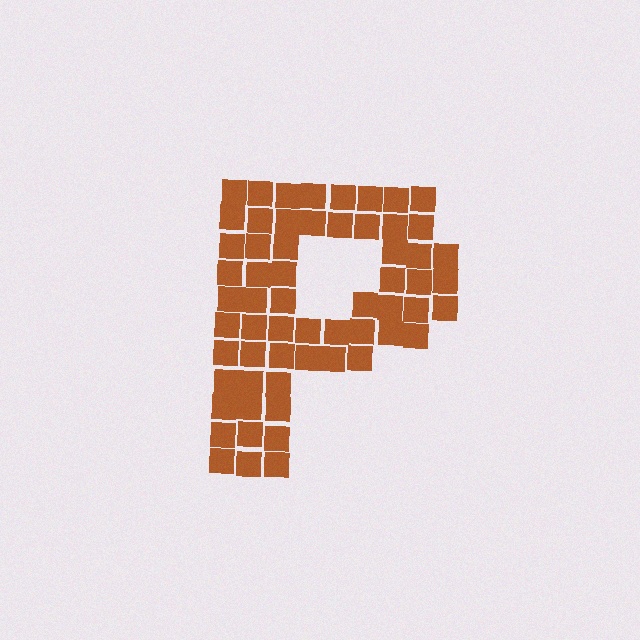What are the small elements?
The small elements are squares.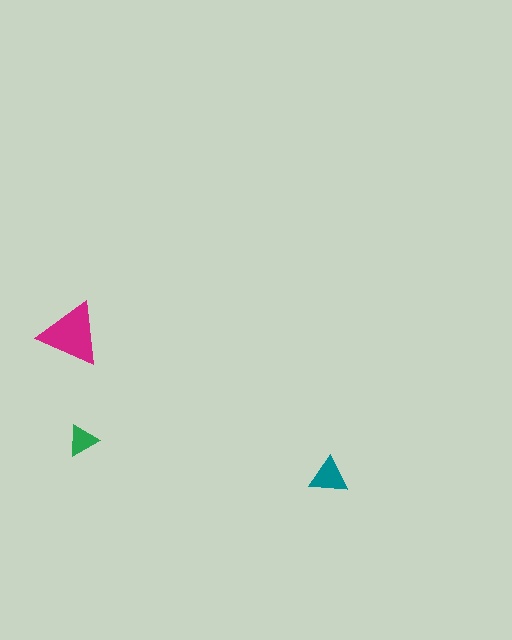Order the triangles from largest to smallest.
the magenta one, the teal one, the green one.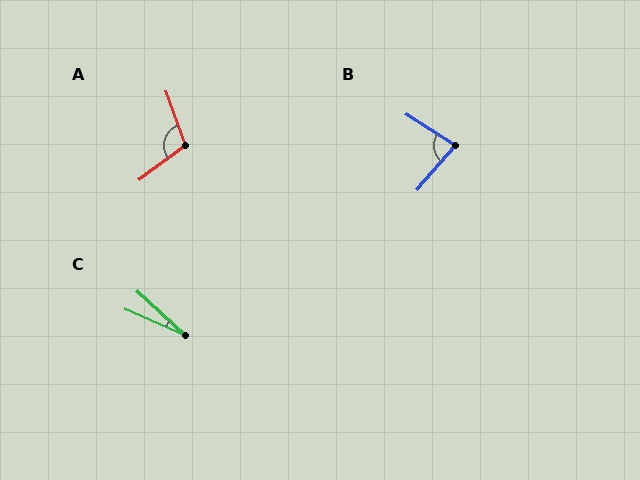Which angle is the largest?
A, at approximately 107 degrees.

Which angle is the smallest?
C, at approximately 19 degrees.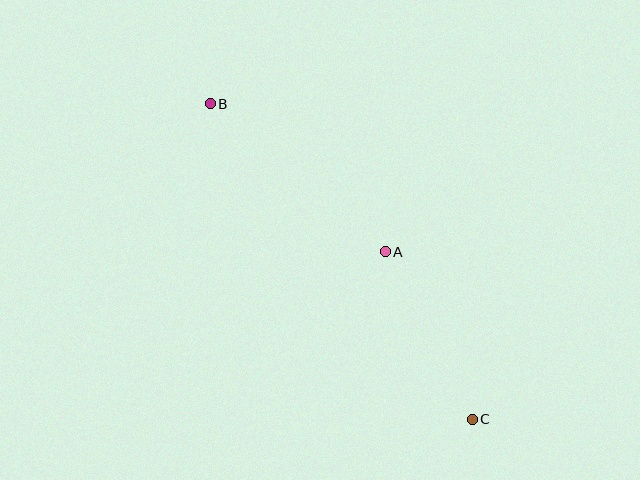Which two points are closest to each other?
Points A and C are closest to each other.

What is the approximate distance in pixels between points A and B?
The distance between A and B is approximately 229 pixels.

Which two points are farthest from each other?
Points B and C are farthest from each other.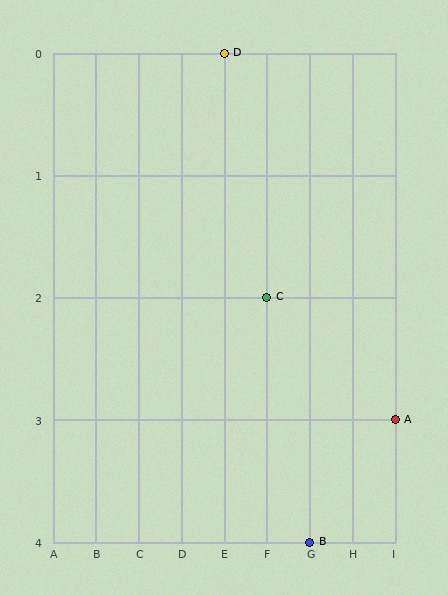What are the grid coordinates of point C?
Point C is at grid coordinates (F, 2).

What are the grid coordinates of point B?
Point B is at grid coordinates (G, 4).